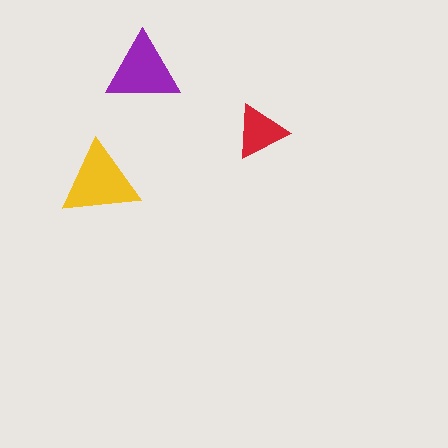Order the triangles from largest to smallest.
the yellow one, the purple one, the red one.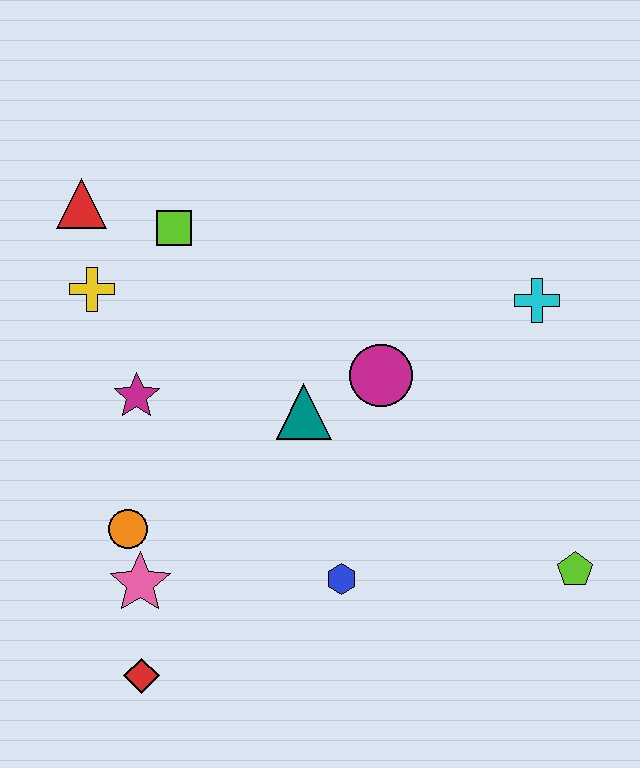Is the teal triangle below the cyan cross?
Yes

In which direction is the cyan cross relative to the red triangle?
The cyan cross is to the right of the red triangle.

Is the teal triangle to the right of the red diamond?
Yes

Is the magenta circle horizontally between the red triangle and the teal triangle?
No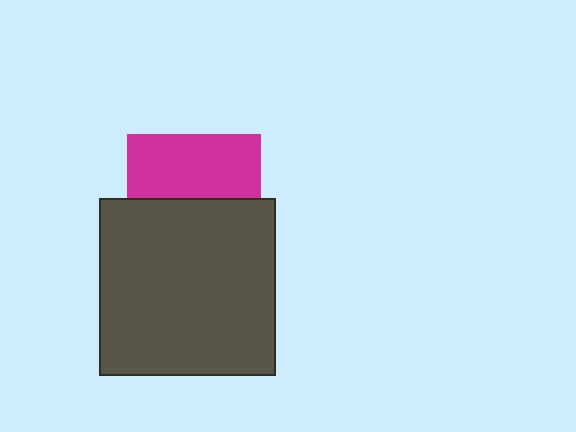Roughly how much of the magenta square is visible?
About half of it is visible (roughly 48%).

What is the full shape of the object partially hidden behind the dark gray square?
The partially hidden object is a magenta square.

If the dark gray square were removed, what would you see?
You would see the complete magenta square.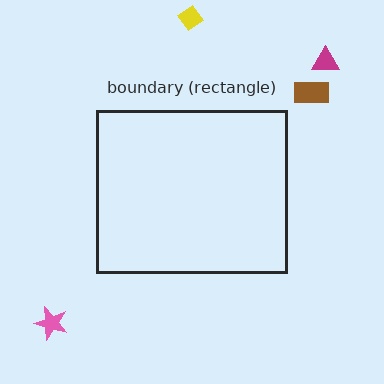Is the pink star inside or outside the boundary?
Outside.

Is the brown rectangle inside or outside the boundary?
Outside.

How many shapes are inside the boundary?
0 inside, 4 outside.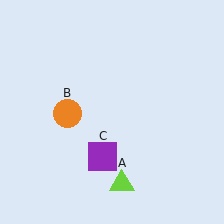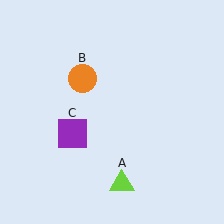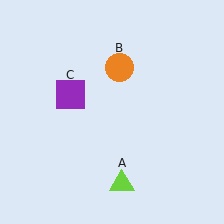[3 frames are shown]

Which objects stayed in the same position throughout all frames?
Lime triangle (object A) remained stationary.